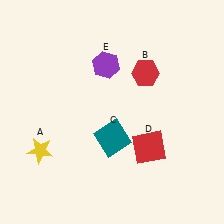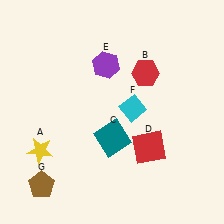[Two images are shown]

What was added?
A cyan diamond (F), a brown pentagon (G) were added in Image 2.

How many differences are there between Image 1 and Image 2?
There are 2 differences between the two images.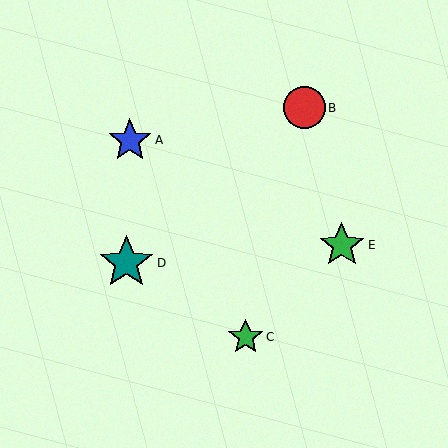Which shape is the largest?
The teal star (labeled D) is the largest.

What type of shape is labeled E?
Shape E is a green star.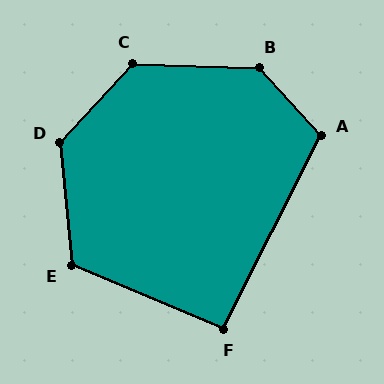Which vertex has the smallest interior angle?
F, at approximately 94 degrees.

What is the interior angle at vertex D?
Approximately 132 degrees (obtuse).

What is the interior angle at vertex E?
Approximately 118 degrees (obtuse).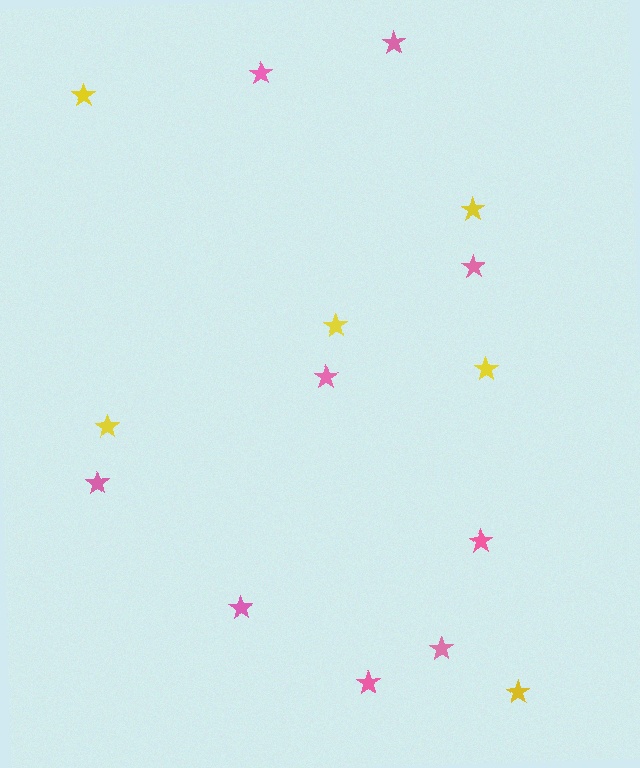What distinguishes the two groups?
There are 2 groups: one group of yellow stars (6) and one group of pink stars (9).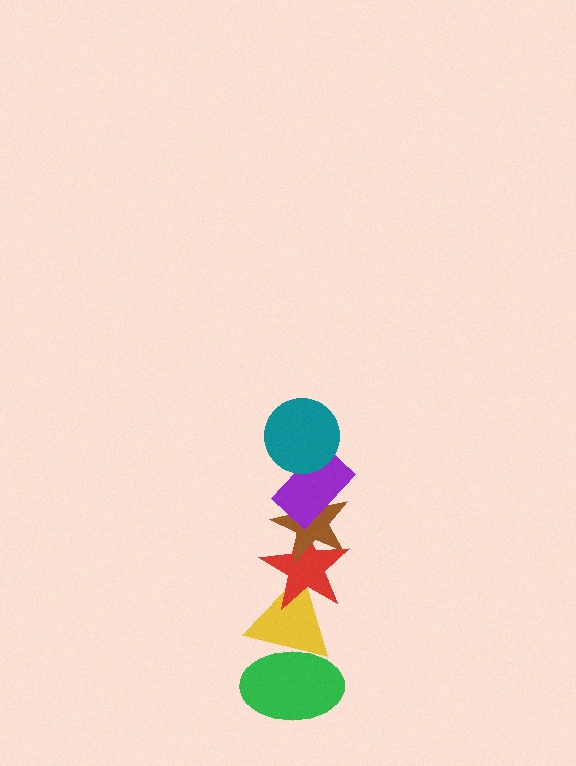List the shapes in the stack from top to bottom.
From top to bottom: the teal circle, the purple rectangle, the brown star, the red star, the yellow triangle, the green ellipse.